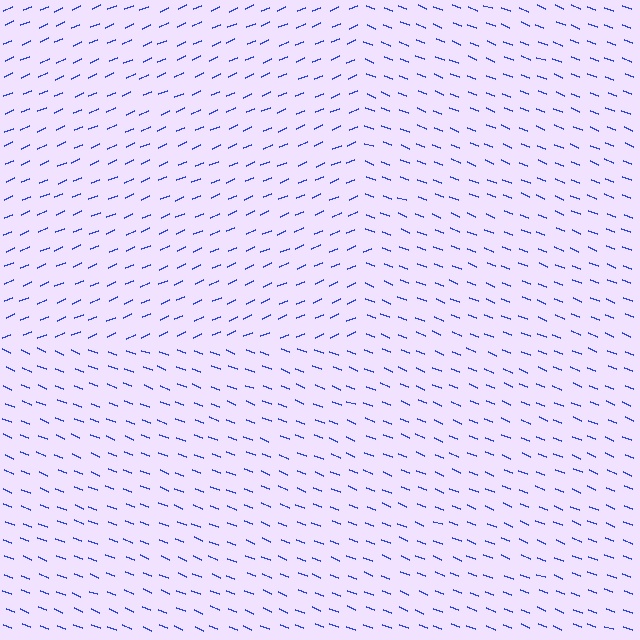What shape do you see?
I see a rectangle.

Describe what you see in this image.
The image is filled with small blue line segments. A rectangle region in the image has lines oriented differently from the surrounding lines, creating a visible texture boundary.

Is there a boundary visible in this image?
Yes, there is a texture boundary formed by a change in line orientation.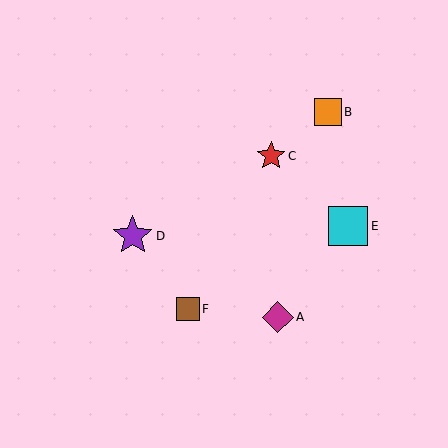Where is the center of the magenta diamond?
The center of the magenta diamond is at (278, 317).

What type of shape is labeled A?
Shape A is a magenta diamond.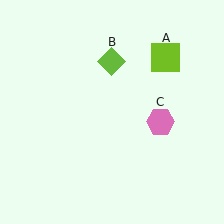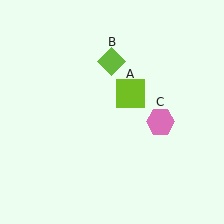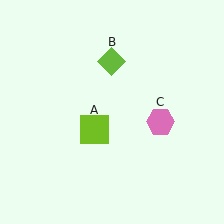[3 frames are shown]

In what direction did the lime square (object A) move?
The lime square (object A) moved down and to the left.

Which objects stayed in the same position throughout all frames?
Lime diamond (object B) and pink hexagon (object C) remained stationary.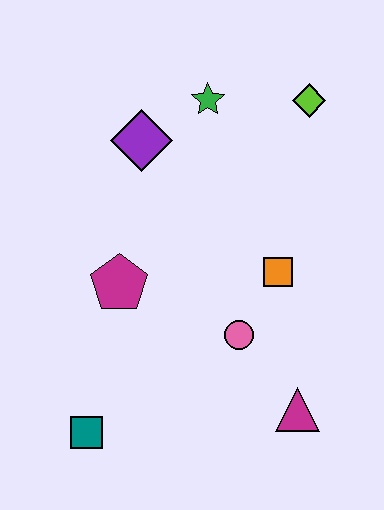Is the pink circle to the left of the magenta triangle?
Yes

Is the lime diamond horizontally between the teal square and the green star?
No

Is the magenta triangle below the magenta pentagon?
Yes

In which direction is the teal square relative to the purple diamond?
The teal square is below the purple diamond.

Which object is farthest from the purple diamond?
The magenta triangle is farthest from the purple diamond.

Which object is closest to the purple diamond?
The green star is closest to the purple diamond.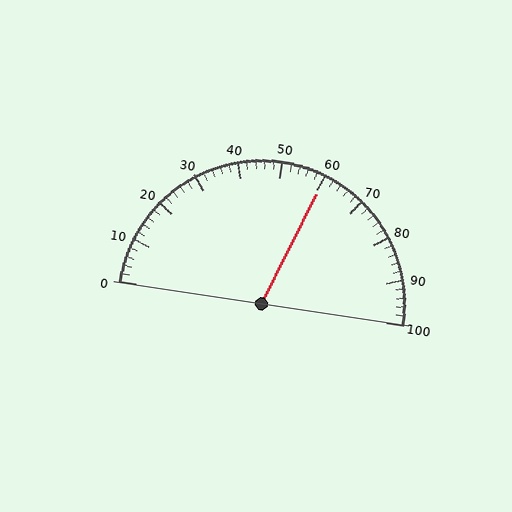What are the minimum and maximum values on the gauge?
The gauge ranges from 0 to 100.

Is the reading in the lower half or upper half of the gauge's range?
The reading is in the upper half of the range (0 to 100).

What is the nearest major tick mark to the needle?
The nearest major tick mark is 60.